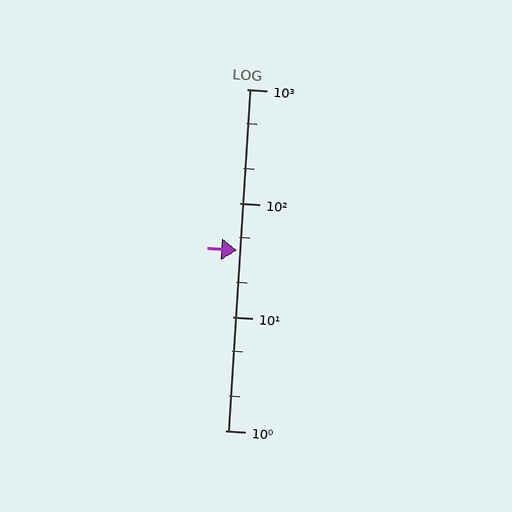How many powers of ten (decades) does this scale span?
The scale spans 3 decades, from 1 to 1000.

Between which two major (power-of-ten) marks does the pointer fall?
The pointer is between 10 and 100.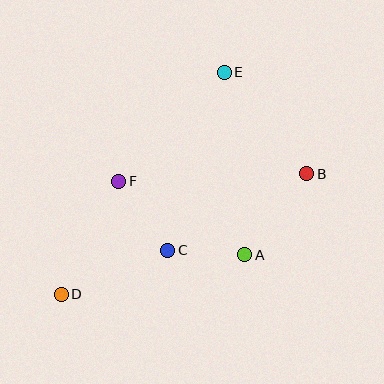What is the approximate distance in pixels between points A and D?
The distance between A and D is approximately 188 pixels.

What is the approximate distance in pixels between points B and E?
The distance between B and E is approximately 131 pixels.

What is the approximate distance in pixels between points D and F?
The distance between D and F is approximately 127 pixels.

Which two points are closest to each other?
Points A and C are closest to each other.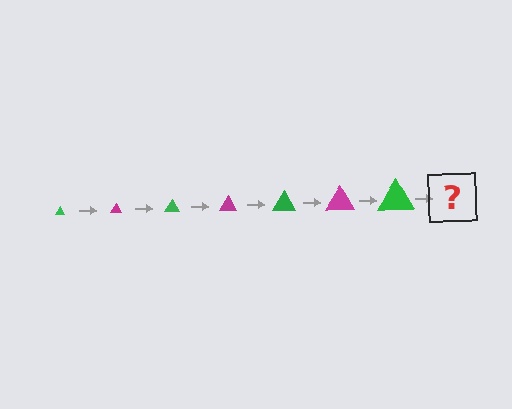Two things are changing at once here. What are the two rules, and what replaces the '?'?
The two rules are that the triangle grows larger each step and the color cycles through green and magenta. The '?' should be a magenta triangle, larger than the previous one.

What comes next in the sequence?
The next element should be a magenta triangle, larger than the previous one.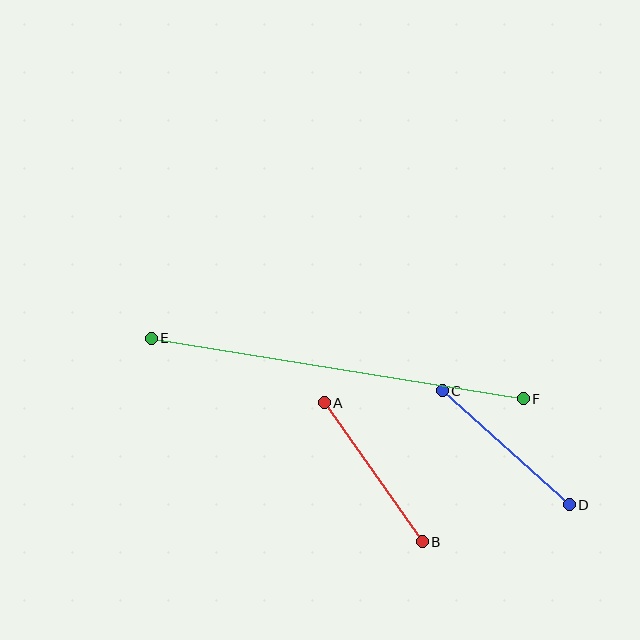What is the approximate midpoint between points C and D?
The midpoint is at approximately (506, 448) pixels.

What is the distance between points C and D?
The distance is approximately 171 pixels.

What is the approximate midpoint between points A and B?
The midpoint is at approximately (373, 472) pixels.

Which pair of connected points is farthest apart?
Points E and F are farthest apart.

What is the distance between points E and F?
The distance is approximately 377 pixels.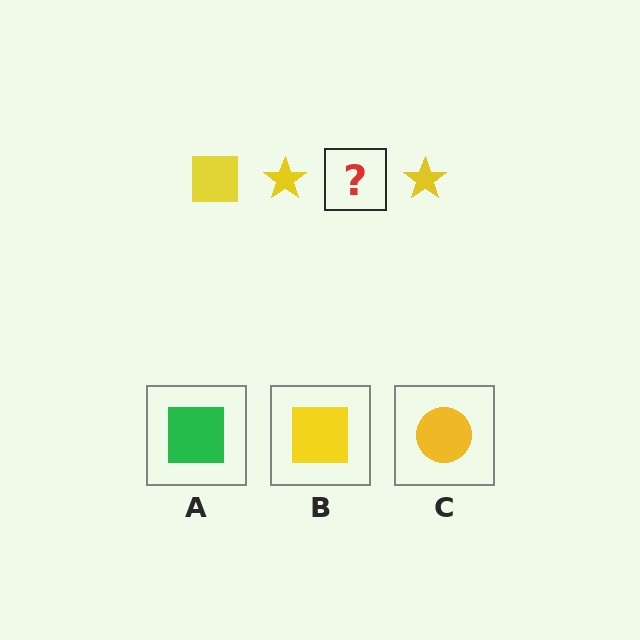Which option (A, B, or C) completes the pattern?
B.